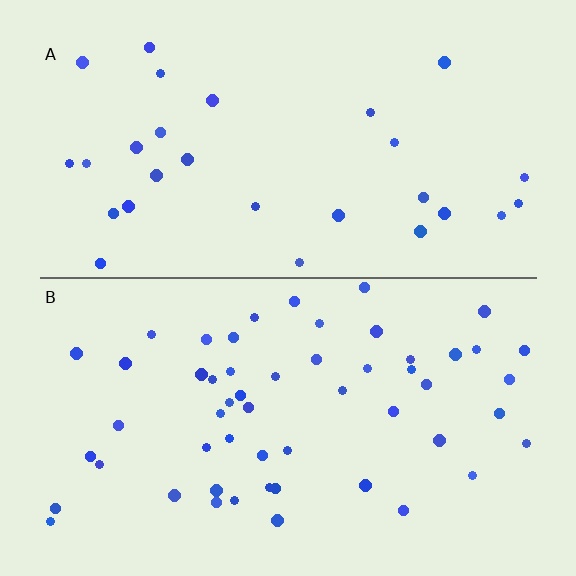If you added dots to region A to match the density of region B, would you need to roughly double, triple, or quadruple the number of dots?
Approximately double.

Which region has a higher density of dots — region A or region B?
B (the bottom).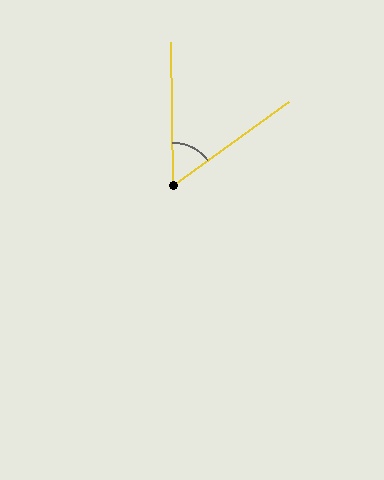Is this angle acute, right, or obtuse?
It is acute.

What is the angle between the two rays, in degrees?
Approximately 55 degrees.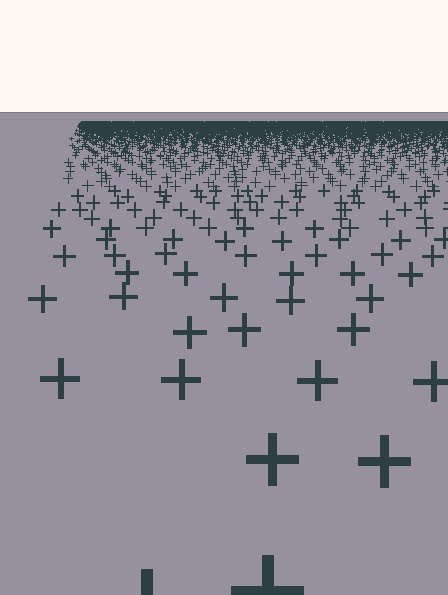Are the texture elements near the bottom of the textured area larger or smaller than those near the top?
Larger. Near the bottom, elements are closer to the viewer and appear at a bigger on-screen size.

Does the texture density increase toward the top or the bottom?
Density increases toward the top.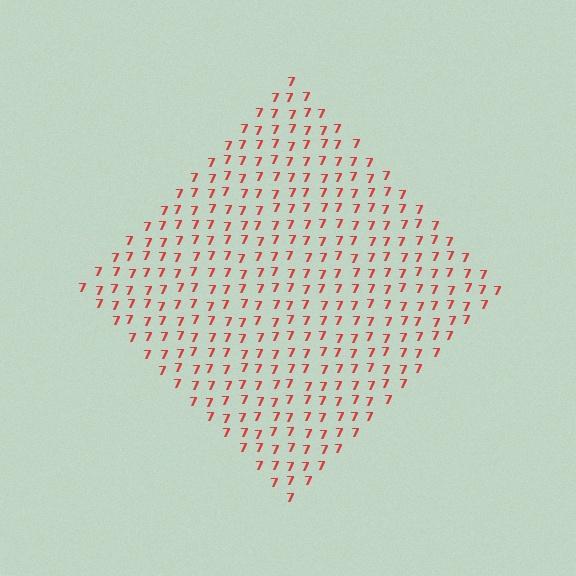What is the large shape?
The large shape is a diamond.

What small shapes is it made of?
It is made of small digit 7's.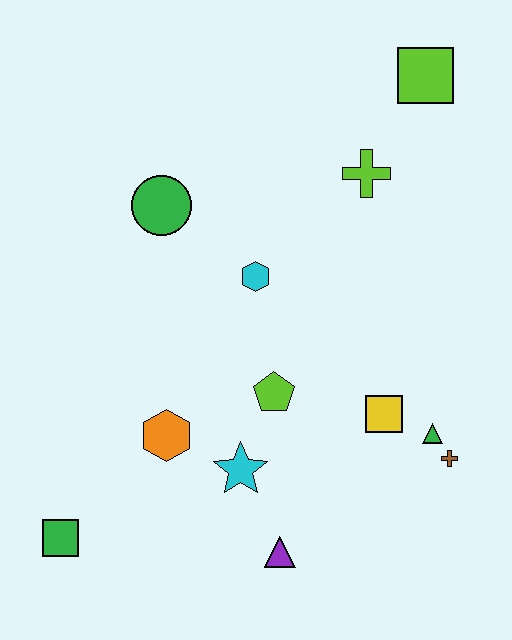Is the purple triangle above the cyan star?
No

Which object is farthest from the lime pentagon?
The lime square is farthest from the lime pentagon.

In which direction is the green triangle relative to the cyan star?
The green triangle is to the right of the cyan star.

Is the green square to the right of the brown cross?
No